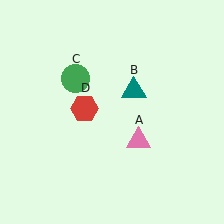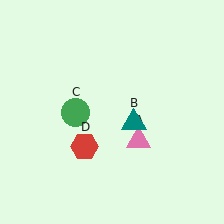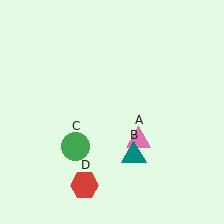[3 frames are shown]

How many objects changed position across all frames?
3 objects changed position: teal triangle (object B), green circle (object C), red hexagon (object D).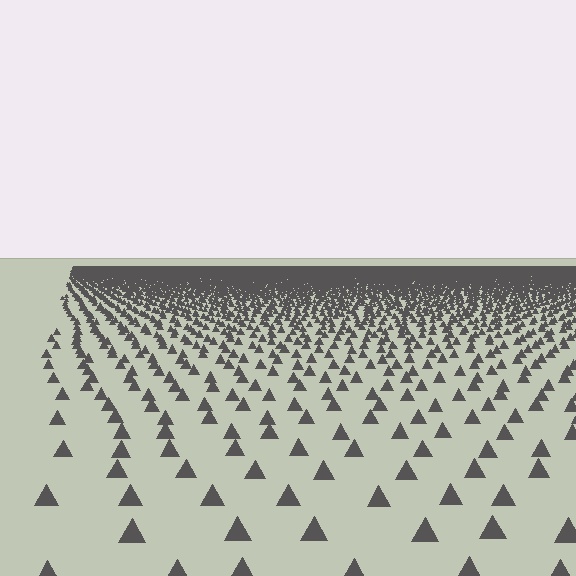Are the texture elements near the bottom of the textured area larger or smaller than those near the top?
Larger. Near the bottom, elements are closer to the viewer and appear at a bigger on-screen size.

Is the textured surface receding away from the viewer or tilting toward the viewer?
The surface is receding away from the viewer. Texture elements get smaller and denser toward the top.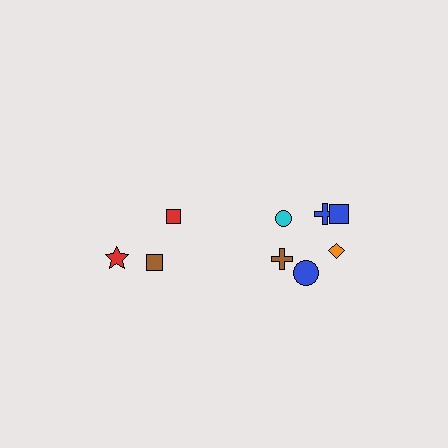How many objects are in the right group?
There are 6 objects.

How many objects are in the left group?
There are 3 objects.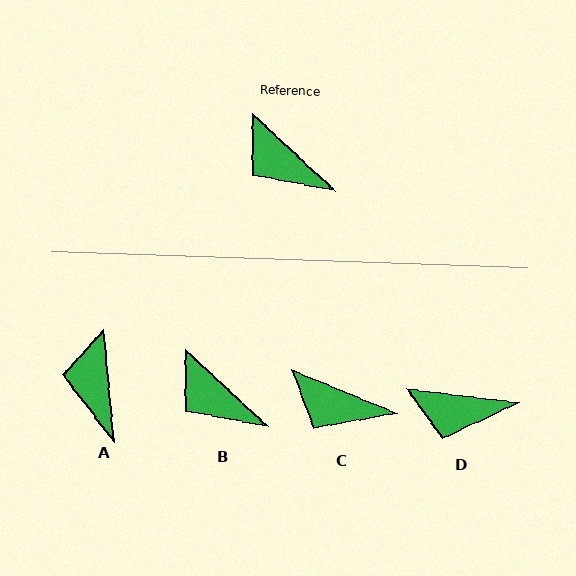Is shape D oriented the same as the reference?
No, it is off by about 36 degrees.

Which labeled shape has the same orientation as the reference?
B.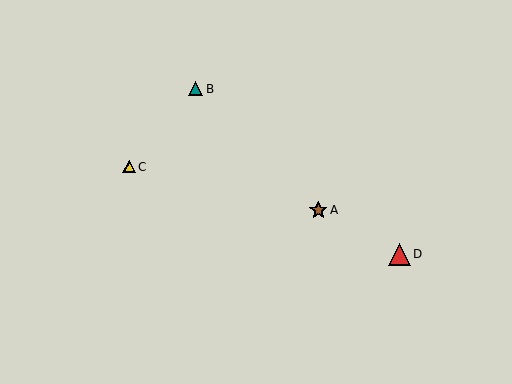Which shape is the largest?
The red triangle (labeled D) is the largest.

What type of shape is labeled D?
Shape D is a red triangle.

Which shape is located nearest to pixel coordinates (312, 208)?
The brown star (labeled A) at (318, 210) is nearest to that location.